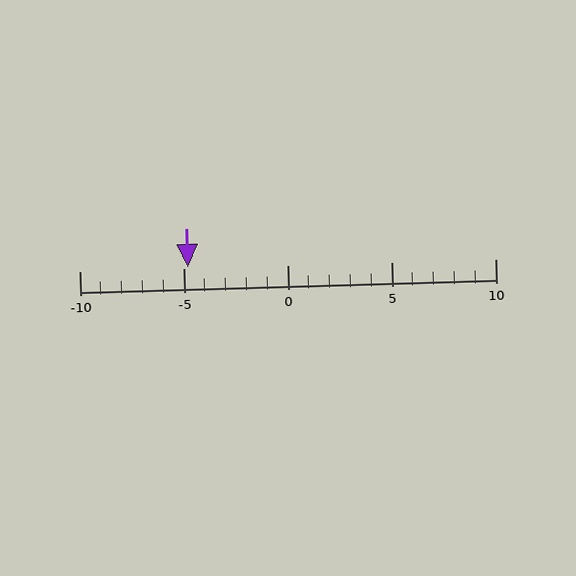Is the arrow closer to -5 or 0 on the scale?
The arrow is closer to -5.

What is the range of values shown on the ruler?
The ruler shows values from -10 to 10.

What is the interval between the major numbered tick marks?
The major tick marks are spaced 5 units apart.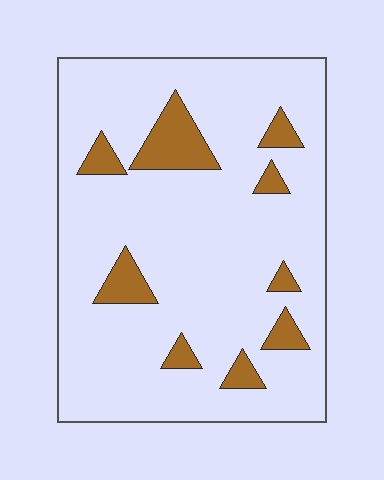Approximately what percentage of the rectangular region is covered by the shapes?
Approximately 10%.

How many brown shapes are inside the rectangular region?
9.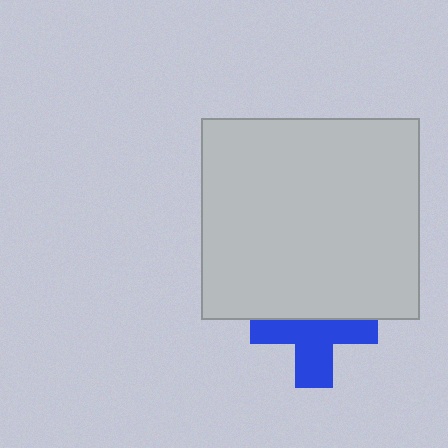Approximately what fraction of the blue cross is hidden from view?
Roughly 42% of the blue cross is hidden behind the light gray rectangle.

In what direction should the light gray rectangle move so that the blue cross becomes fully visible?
The light gray rectangle should move up. That is the shortest direction to clear the overlap and leave the blue cross fully visible.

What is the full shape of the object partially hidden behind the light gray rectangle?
The partially hidden object is a blue cross.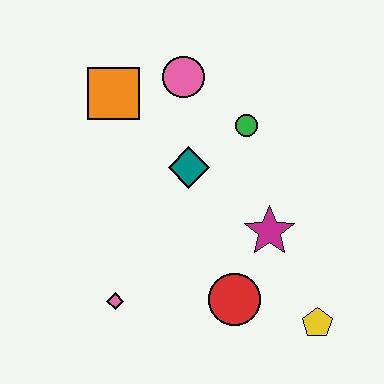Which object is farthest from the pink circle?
The yellow pentagon is farthest from the pink circle.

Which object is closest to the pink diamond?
The red circle is closest to the pink diamond.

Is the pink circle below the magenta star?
No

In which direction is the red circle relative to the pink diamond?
The red circle is to the right of the pink diamond.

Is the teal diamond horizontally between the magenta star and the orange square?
Yes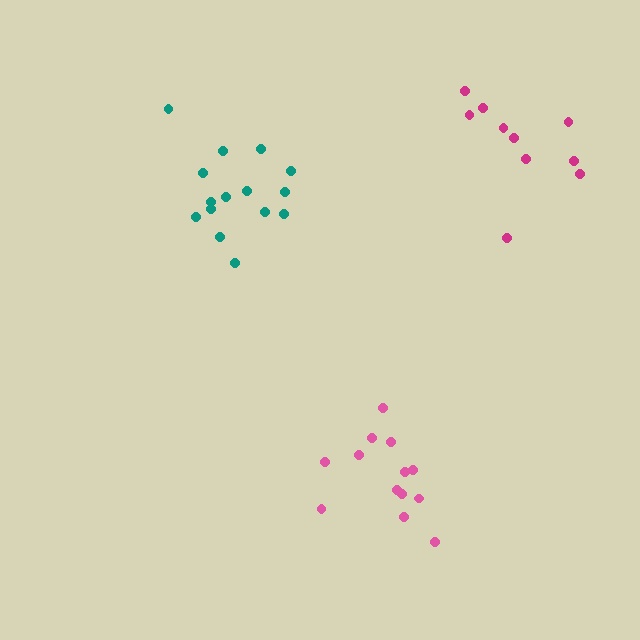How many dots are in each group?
Group 1: 13 dots, Group 2: 15 dots, Group 3: 10 dots (38 total).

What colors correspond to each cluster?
The clusters are colored: pink, teal, magenta.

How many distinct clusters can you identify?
There are 3 distinct clusters.